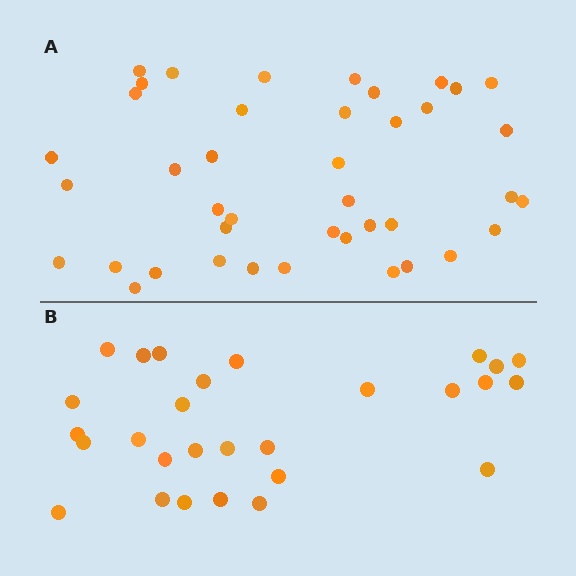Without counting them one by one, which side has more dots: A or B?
Region A (the top region) has more dots.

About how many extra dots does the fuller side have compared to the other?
Region A has approximately 15 more dots than region B.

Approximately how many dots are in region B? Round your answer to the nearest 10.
About 30 dots. (The exact count is 28, which rounds to 30.)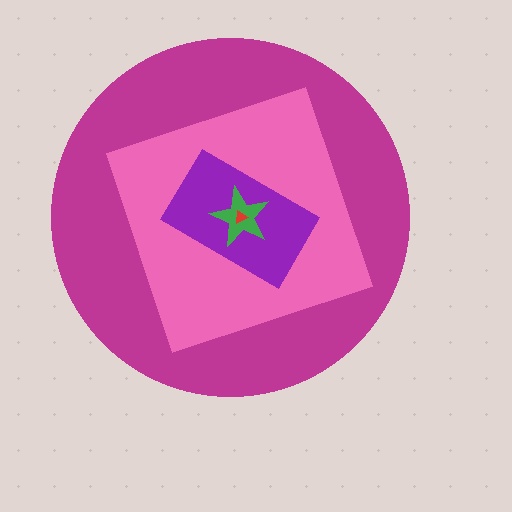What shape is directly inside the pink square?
The purple rectangle.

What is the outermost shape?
The magenta circle.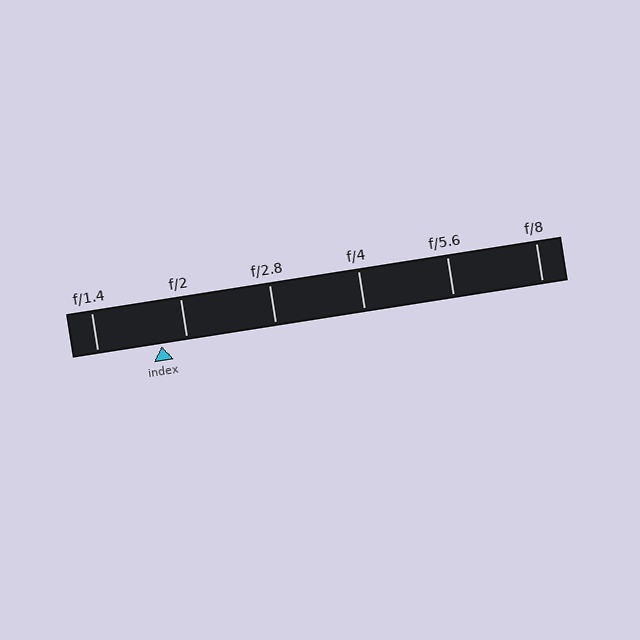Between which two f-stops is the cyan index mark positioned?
The index mark is between f/1.4 and f/2.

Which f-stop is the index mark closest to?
The index mark is closest to f/2.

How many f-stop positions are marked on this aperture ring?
There are 6 f-stop positions marked.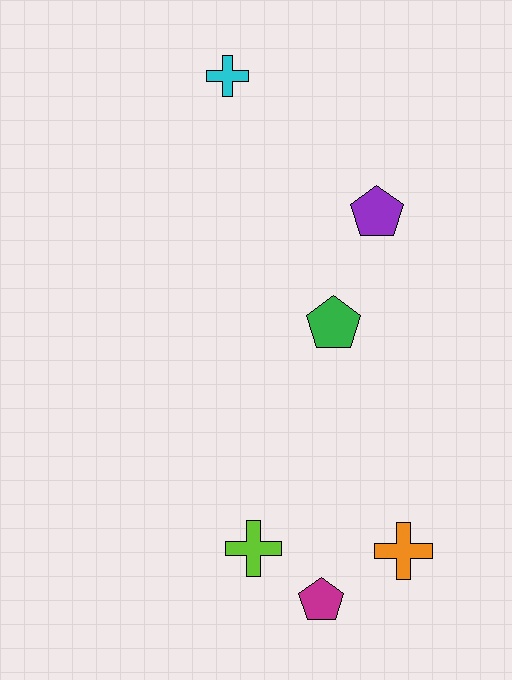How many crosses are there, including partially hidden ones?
There are 3 crosses.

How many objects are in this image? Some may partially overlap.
There are 6 objects.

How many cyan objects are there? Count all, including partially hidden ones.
There is 1 cyan object.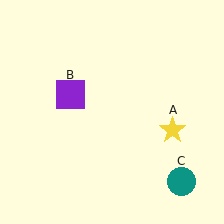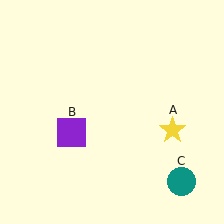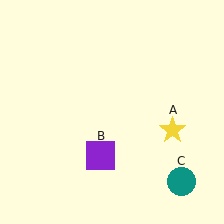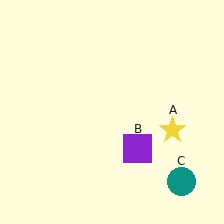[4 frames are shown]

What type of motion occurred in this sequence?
The purple square (object B) rotated counterclockwise around the center of the scene.